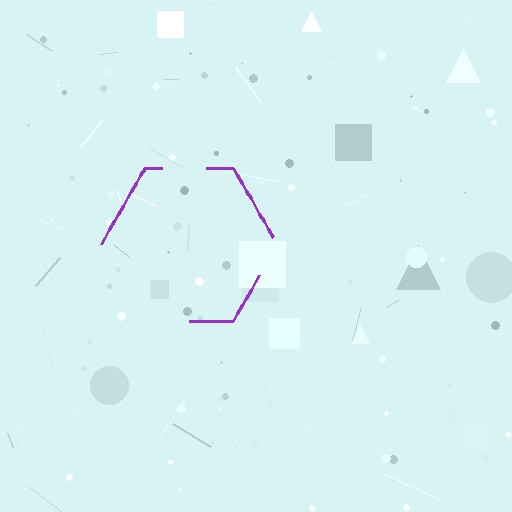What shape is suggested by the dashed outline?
The dashed outline suggests a hexagon.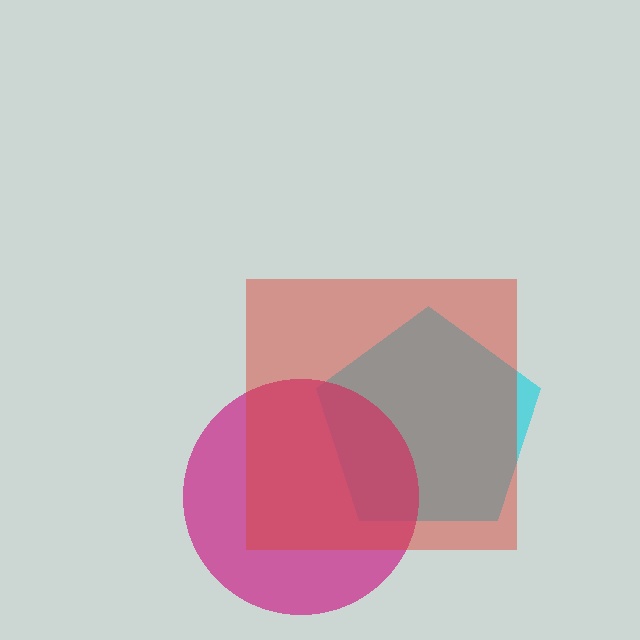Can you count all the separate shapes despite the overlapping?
Yes, there are 3 separate shapes.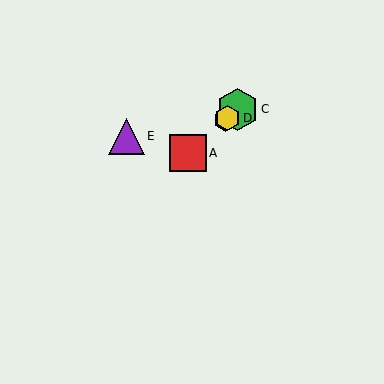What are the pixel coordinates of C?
Object C is at (237, 109).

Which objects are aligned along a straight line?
Objects A, B, C, D are aligned along a straight line.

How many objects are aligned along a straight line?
4 objects (A, B, C, D) are aligned along a straight line.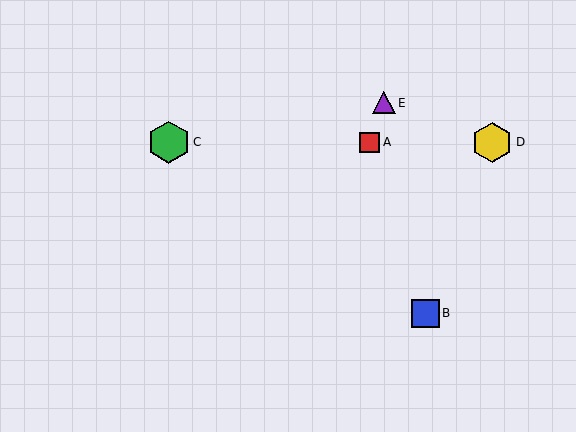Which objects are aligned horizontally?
Objects A, C, D are aligned horizontally.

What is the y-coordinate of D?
Object D is at y≈142.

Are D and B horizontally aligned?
No, D is at y≈142 and B is at y≈313.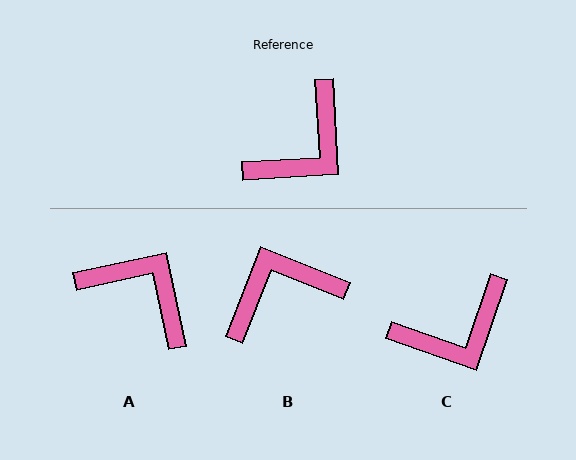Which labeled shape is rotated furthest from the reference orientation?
B, about 155 degrees away.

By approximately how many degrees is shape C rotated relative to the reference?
Approximately 23 degrees clockwise.